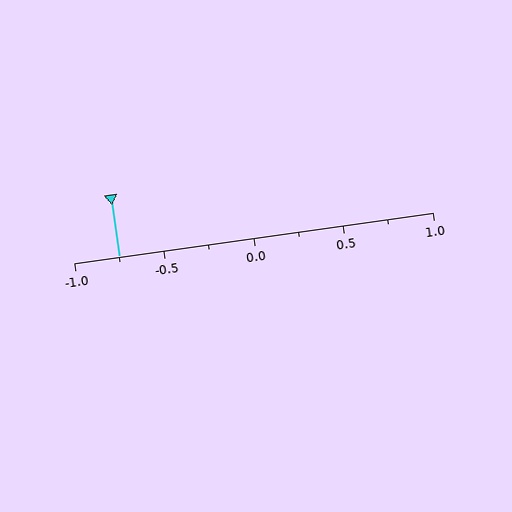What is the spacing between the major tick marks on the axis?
The major ticks are spaced 0.5 apart.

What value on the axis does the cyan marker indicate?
The marker indicates approximately -0.75.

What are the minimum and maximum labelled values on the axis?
The axis runs from -1.0 to 1.0.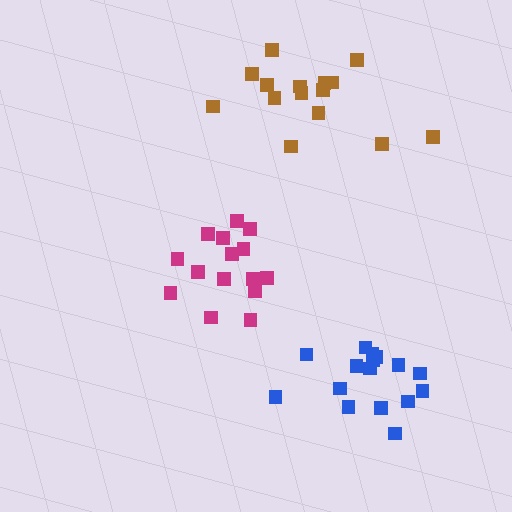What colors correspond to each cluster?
The clusters are colored: magenta, blue, brown.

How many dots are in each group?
Group 1: 15 dots, Group 2: 16 dots, Group 3: 15 dots (46 total).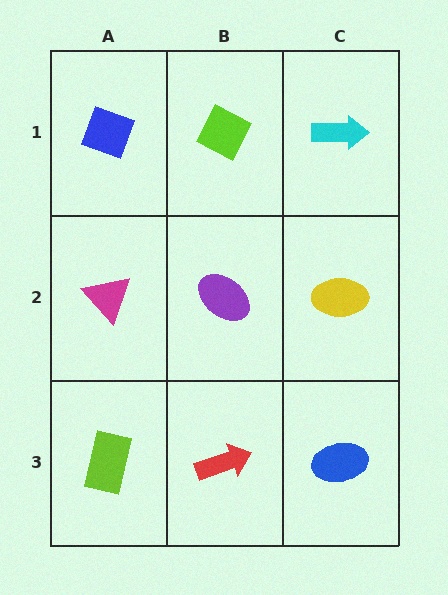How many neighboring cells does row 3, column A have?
2.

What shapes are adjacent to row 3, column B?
A purple ellipse (row 2, column B), a lime rectangle (row 3, column A), a blue ellipse (row 3, column C).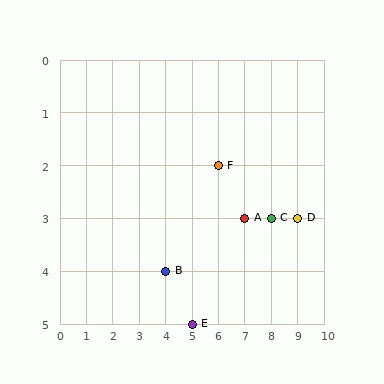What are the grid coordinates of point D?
Point D is at grid coordinates (9, 3).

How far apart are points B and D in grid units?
Points B and D are 5 columns and 1 row apart (about 5.1 grid units diagonally).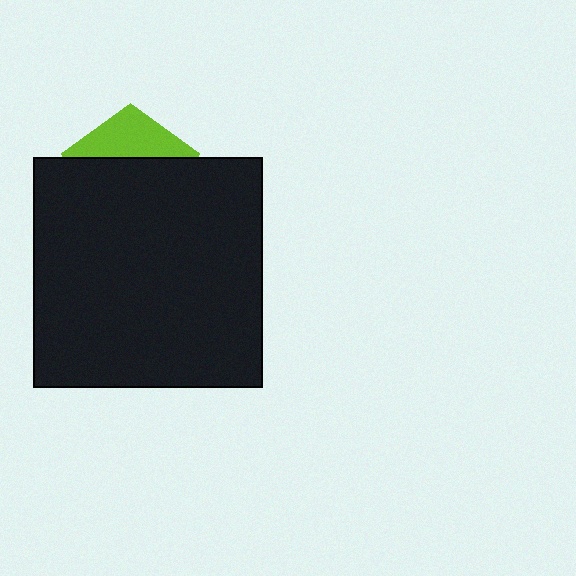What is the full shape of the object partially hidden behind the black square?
The partially hidden object is a lime pentagon.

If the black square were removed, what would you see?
You would see the complete lime pentagon.